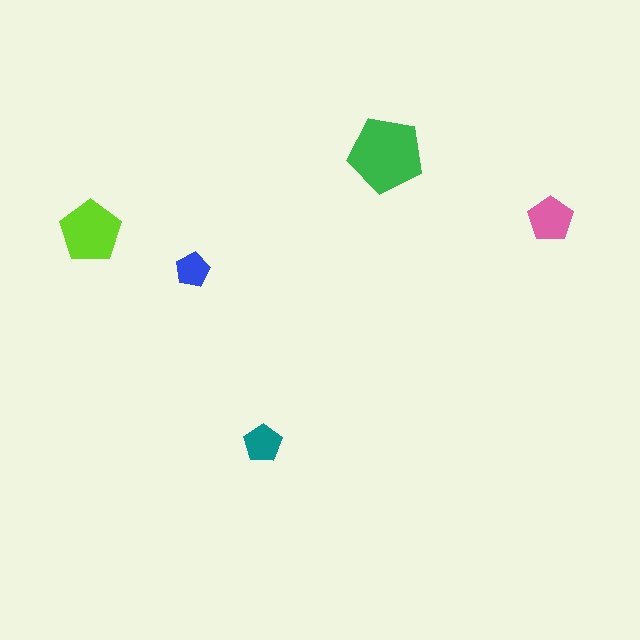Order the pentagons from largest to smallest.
the green one, the lime one, the pink one, the teal one, the blue one.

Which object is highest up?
The green pentagon is topmost.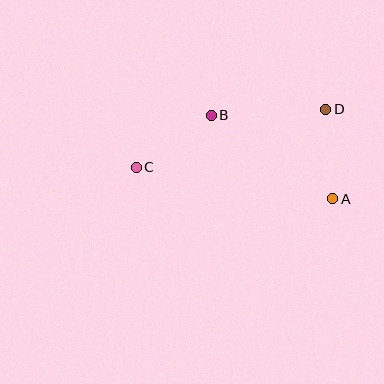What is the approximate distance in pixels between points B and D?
The distance between B and D is approximately 115 pixels.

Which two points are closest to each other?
Points A and D are closest to each other.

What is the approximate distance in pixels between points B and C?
The distance between B and C is approximately 91 pixels.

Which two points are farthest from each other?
Points A and C are farthest from each other.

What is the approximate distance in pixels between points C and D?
The distance between C and D is approximately 198 pixels.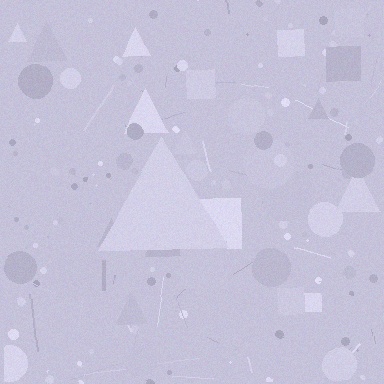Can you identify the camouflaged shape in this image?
The camouflaged shape is a triangle.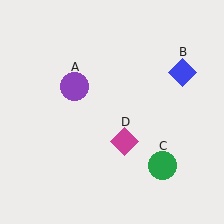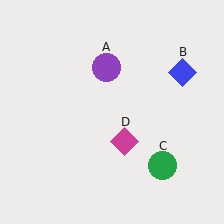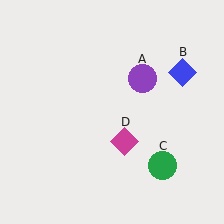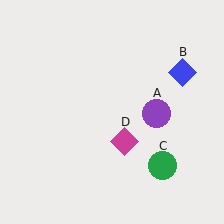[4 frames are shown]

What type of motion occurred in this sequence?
The purple circle (object A) rotated clockwise around the center of the scene.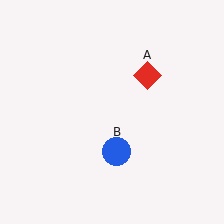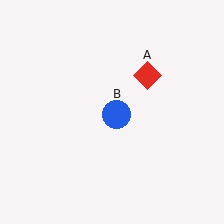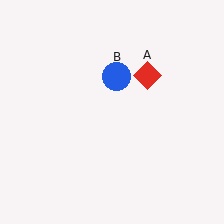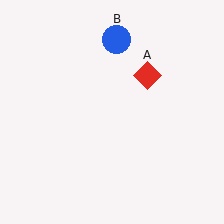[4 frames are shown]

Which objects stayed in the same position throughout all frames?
Red diamond (object A) remained stationary.